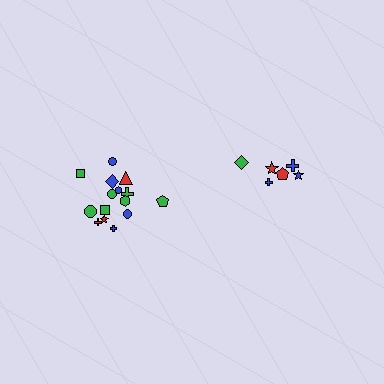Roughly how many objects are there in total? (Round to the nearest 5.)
Roughly 20 objects in total.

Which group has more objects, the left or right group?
The left group.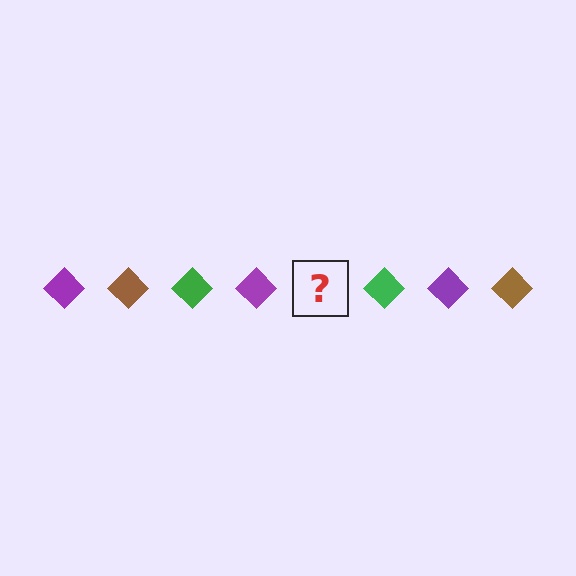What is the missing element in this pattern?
The missing element is a brown diamond.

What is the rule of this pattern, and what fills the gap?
The rule is that the pattern cycles through purple, brown, green diamonds. The gap should be filled with a brown diamond.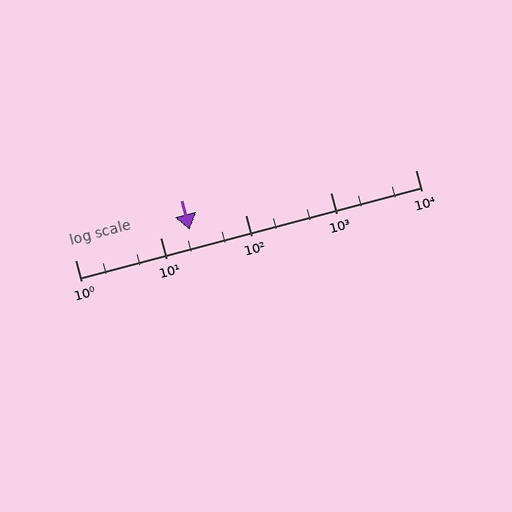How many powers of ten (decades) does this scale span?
The scale spans 4 decades, from 1 to 10000.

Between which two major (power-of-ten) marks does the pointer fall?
The pointer is between 10 and 100.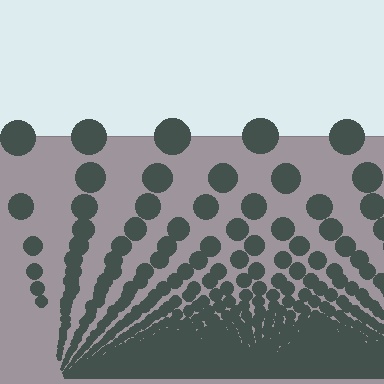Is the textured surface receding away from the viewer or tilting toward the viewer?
The surface appears to tilt toward the viewer. Texture elements get larger and sparser toward the top.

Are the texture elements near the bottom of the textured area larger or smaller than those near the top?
Smaller. The gradient is inverted — elements near the bottom are smaller and denser.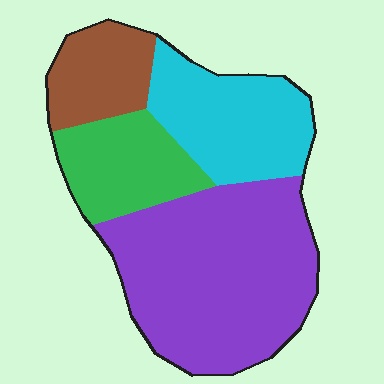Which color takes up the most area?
Purple, at roughly 45%.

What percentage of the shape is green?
Green covers 17% of the shape.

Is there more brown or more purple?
Purple.